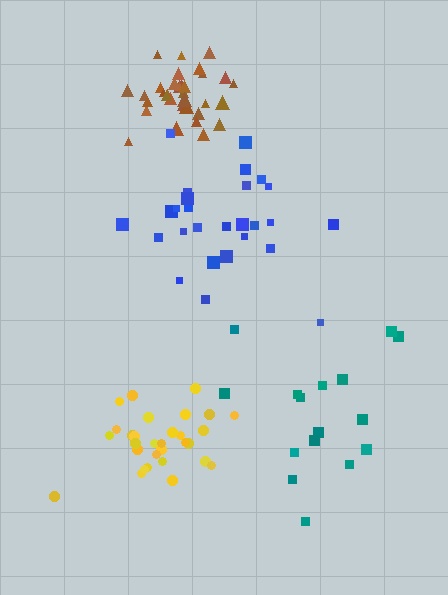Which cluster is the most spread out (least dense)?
Teal.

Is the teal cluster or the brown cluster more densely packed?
Brown.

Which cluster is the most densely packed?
Brown.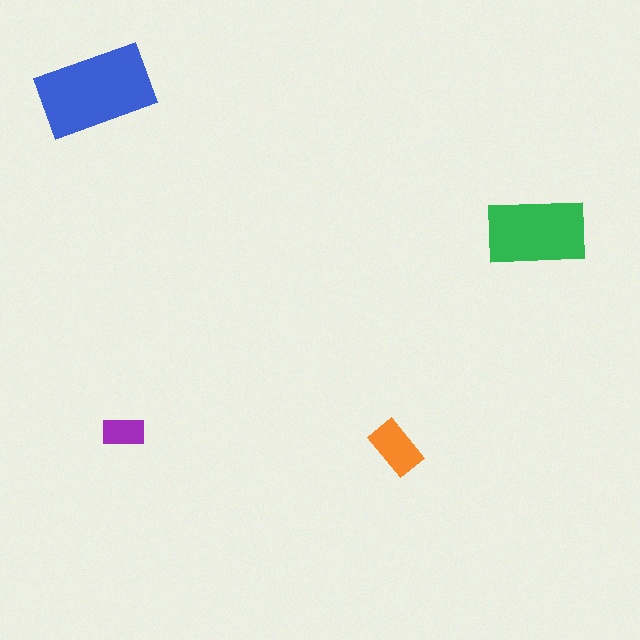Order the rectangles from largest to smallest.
the blue one, the green one, the orange one, the purple one.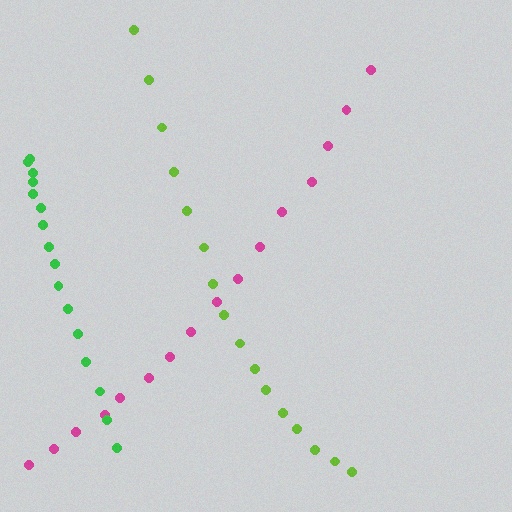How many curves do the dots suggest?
There are 3 distinct paths.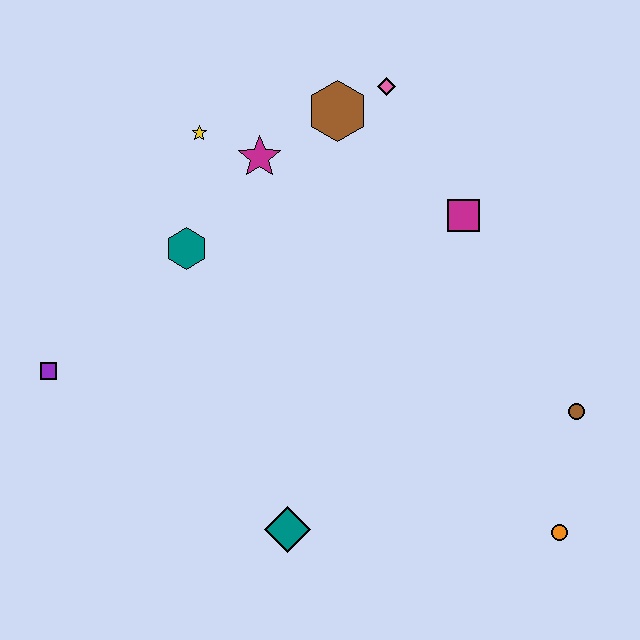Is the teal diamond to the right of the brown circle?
No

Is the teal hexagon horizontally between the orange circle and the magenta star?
No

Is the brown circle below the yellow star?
Yes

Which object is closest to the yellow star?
The magenta star is closest to the yellow star.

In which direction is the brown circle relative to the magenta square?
The brown circle is below the magenta square.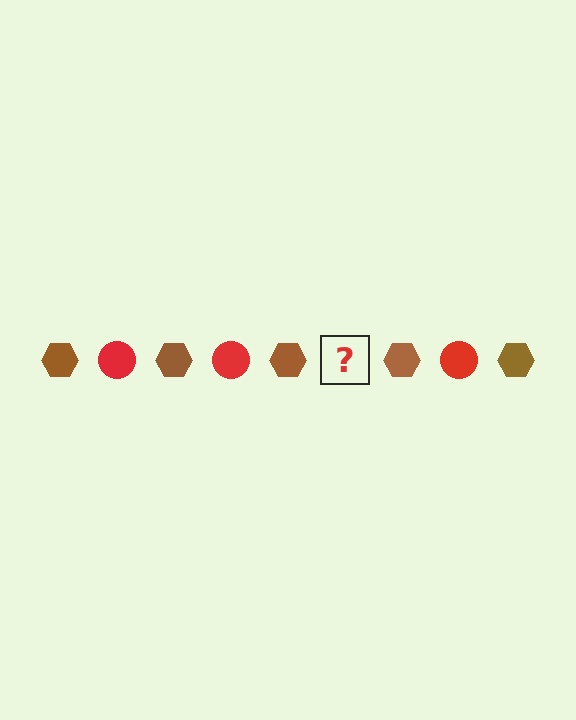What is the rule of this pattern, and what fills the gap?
The rule is that the pattern alternates between brown hexagon and red circle. The gap should be filled with a red circle.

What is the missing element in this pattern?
The missing element is a red circle.